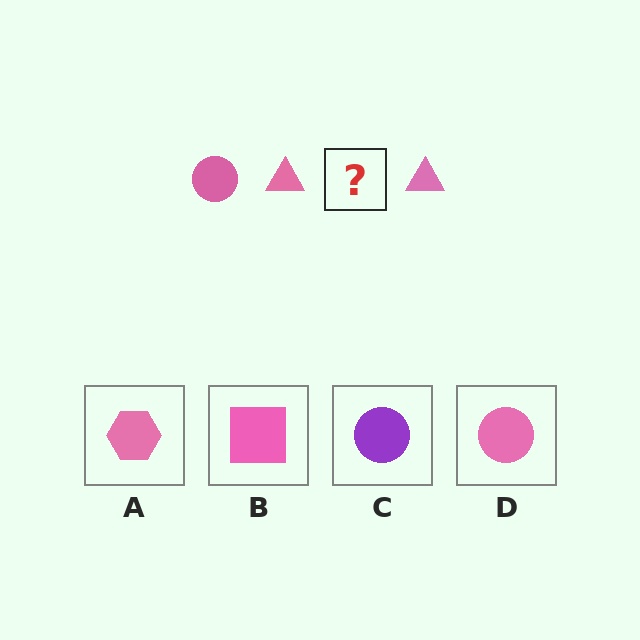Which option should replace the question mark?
Option D.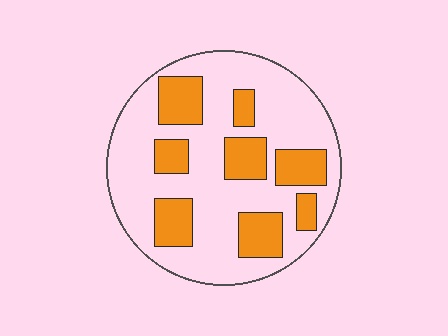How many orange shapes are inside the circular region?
8.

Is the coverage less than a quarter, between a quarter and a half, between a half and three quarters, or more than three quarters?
Between a quarter and a half.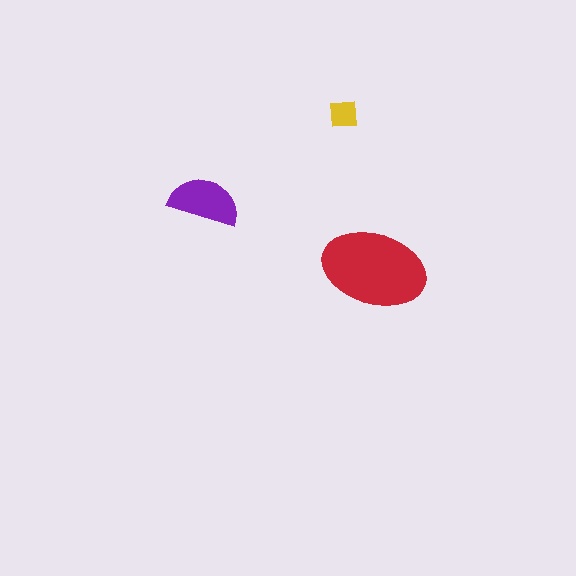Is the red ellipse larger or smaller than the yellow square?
Larger.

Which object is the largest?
The red ellipse.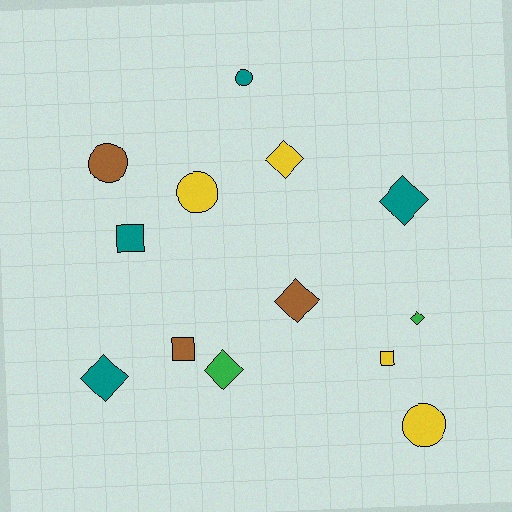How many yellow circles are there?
There are 2 yellow circles.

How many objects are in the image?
There are 13 objects.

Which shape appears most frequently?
Diamond, with 6 objects.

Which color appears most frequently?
Yellow, with 4 objects.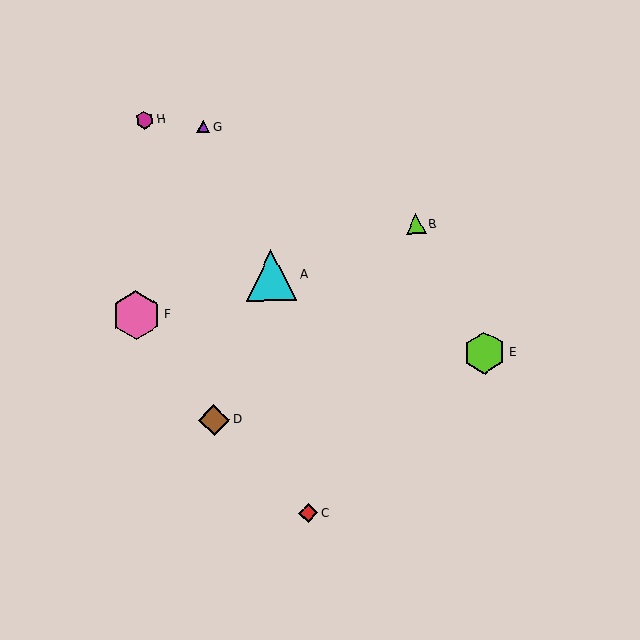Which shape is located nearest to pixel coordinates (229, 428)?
The brown diamond (labeled D) at (214, 420) is nearest to that location.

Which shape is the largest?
The cyan triangle (labeled A) is the largest.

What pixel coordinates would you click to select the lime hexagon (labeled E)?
Click at (485, 353) to select the lime hexagon E.